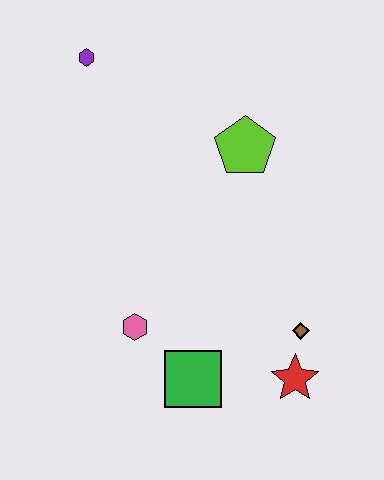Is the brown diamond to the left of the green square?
No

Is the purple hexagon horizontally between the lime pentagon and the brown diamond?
No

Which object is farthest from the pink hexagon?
The purple hexagon is farthest from the pink hexagon.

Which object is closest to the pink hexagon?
The green square is closest to the pink hexagon.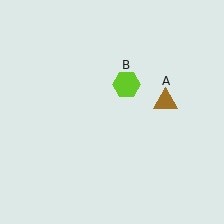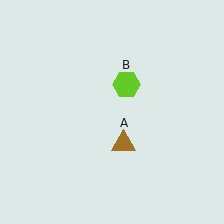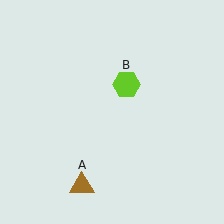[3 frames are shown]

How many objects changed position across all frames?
1 object changed position: brown triangle (object A).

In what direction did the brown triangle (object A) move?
The brown triangle (object A) moved down and to the left.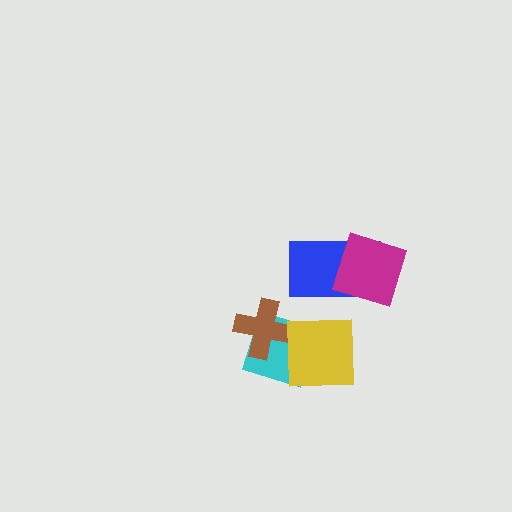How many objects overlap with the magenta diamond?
1 object overlaps with the magenta diamond.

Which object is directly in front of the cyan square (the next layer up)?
The brown cross is directly in front of the cyan square.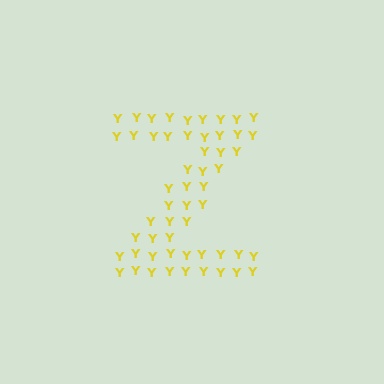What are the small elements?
The small elements are letter Y's.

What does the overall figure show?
The overall figure shows the letter Z.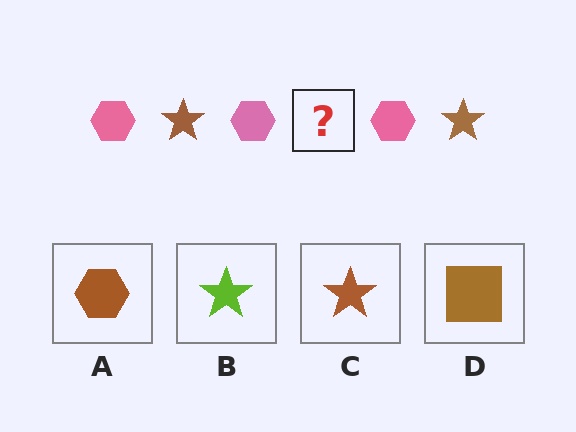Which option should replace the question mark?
Option C.